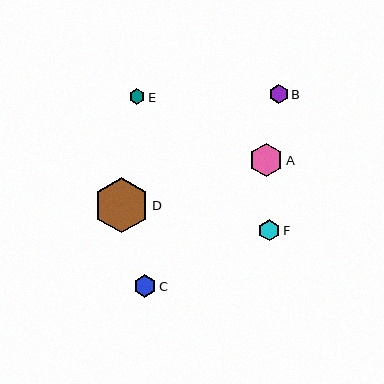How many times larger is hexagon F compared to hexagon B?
Hexagon F is approximately 1.1 times the size of hexagon B.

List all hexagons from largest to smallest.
From largest to smallest: D, A, C, F, B, E.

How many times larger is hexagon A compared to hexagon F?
Hexagon A is approximately 1.6 times the size of hexagon F.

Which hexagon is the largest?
Hexagon D is the largest with a size of approximately 55 pixels.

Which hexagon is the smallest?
Hexagon E is the smallest with a size of approximately 16 pixels.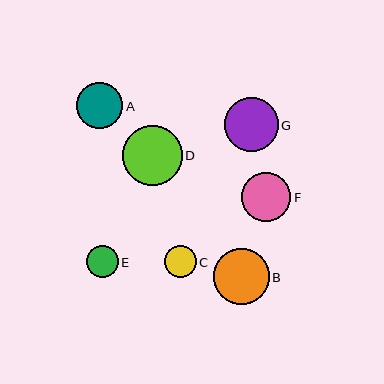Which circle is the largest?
Circle D is the largest with a size of approximately 60 pixels.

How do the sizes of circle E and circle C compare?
Circle E and circle C are approximately the same size.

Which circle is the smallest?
Circle C is the smallest with a size of approximately 32 pixels.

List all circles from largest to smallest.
From largest to smallest: D, B, G, F, A, E, C.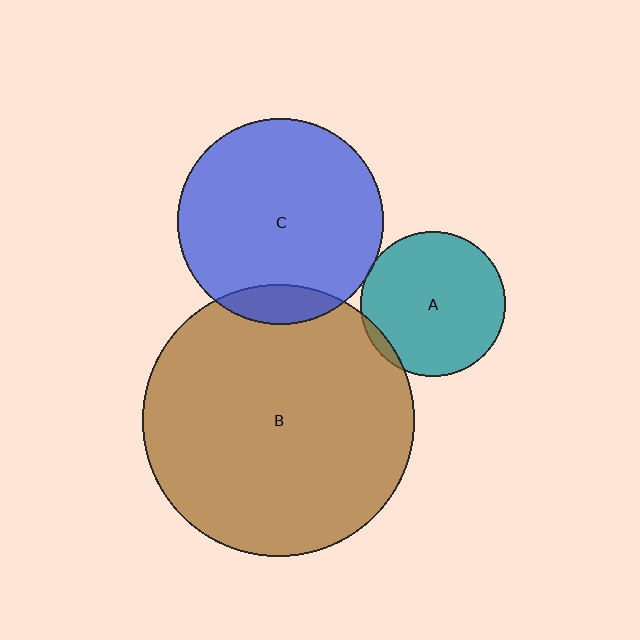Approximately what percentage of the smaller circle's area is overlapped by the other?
Approximately 5%.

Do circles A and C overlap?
Yes.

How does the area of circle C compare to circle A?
Approximately 2.0 times.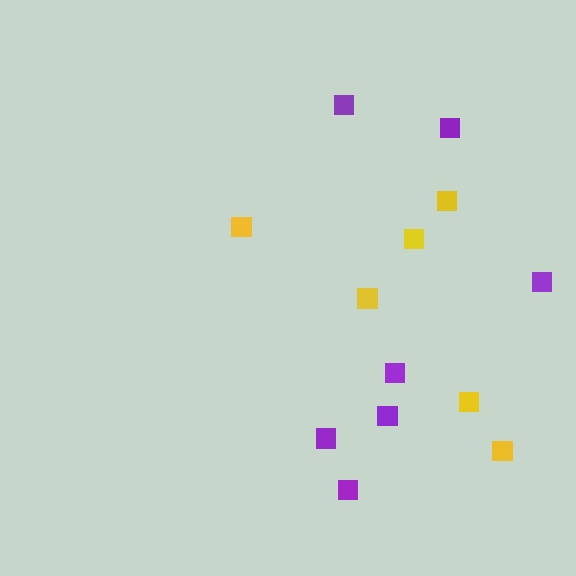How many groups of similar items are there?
There are 2 groups: one group of yellow squares (6) and one group of purple squares (7).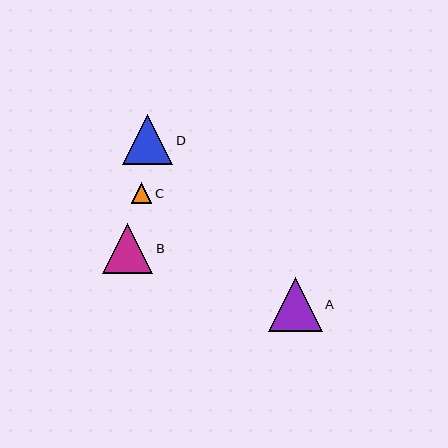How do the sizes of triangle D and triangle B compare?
Triangle D and triangle B are approximately the same size.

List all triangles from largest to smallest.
From largest to smallest: A, D, B, C.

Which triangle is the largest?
Triangle A is the largest with a size of approximately 54 pixels.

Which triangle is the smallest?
Triangle C is the smallest with a size of approximately 20 pixels.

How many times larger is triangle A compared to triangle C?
Triangle A is approximately 2.6 times the size of triangle C.